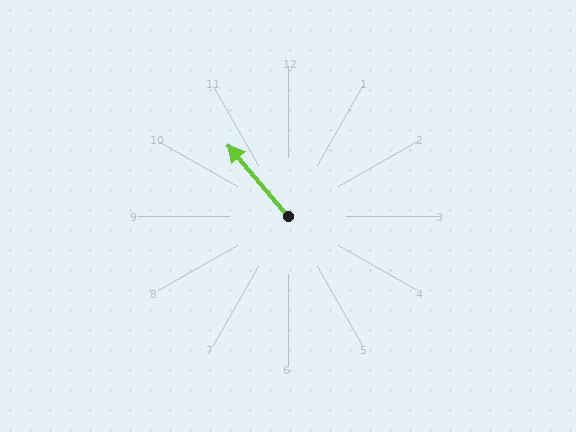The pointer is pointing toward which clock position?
Roughly 11 o'clock.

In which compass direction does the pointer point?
Northwest.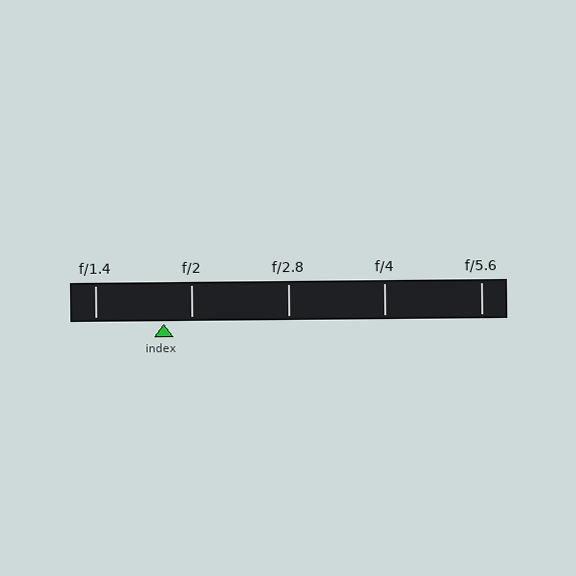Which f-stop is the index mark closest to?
The index mark is closest to f/2.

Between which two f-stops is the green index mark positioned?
The index mark is between f/1.4 and f/2.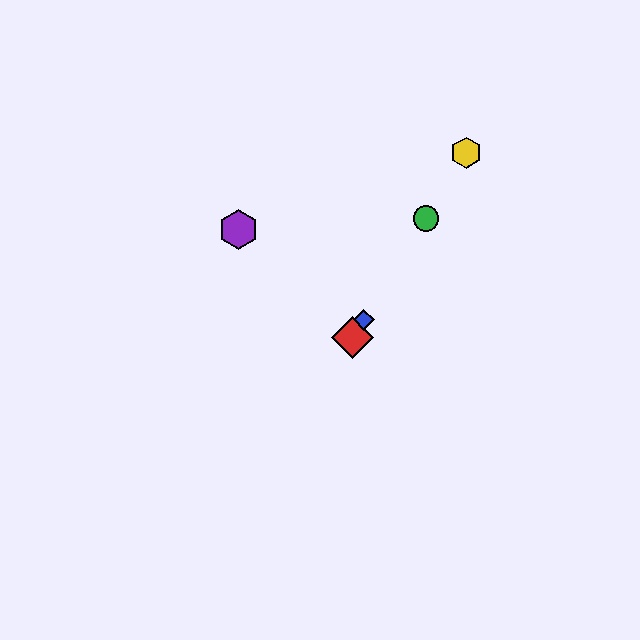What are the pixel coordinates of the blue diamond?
The blue diamond is at (364, 320).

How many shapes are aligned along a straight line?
4 shapes (the red diamond, the blue diamond, the green circle, the yellow hexagon) are aligned along a straight line.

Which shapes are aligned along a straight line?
The red diamond, the blue diamond, the green circle, the yellow hexagon are aligned along a straight line.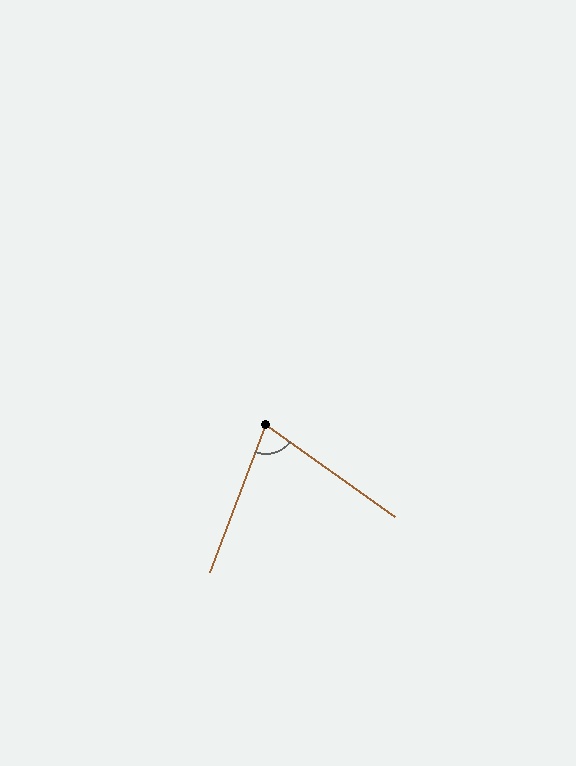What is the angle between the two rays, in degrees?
Approximately 75 degrees.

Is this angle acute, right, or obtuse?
It is acute.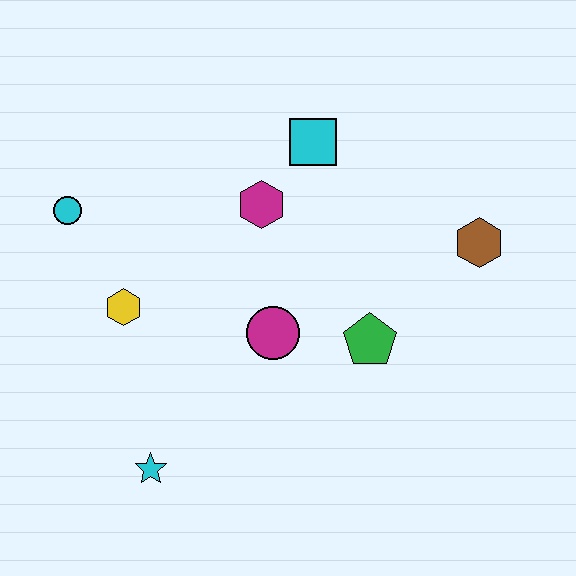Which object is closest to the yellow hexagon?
The cyan circle is closest to the yellow hexagon.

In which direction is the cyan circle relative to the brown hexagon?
The cyan circle is to the left of the brown hexagon.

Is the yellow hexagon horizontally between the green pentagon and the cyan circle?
Yes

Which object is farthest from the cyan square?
The cyan star is farthest from the cyan square.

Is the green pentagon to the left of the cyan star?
No